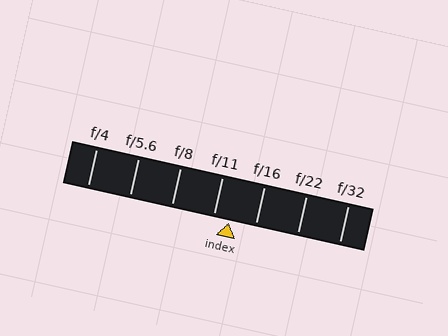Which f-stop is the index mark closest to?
The index mark is closest to f/11.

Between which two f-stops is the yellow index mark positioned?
The index mark is between f/11 and f/16.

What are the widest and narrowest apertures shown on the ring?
The widest aperture shown is f/4 and the narrowest is f/32.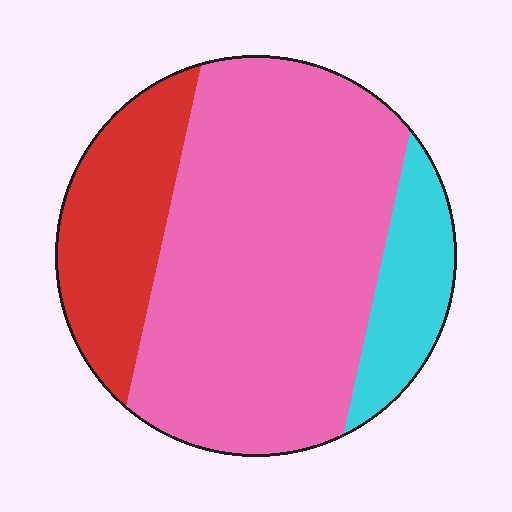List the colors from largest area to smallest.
From largest to smallest: pink, red, cyan.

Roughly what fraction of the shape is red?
Red covers about 20% of the shape.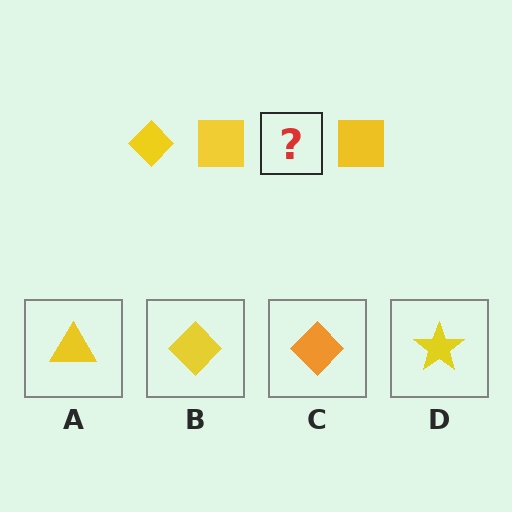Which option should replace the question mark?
Option B.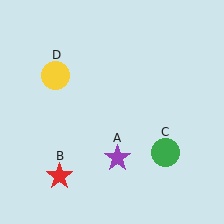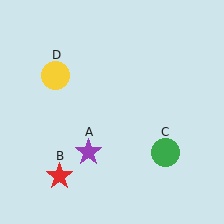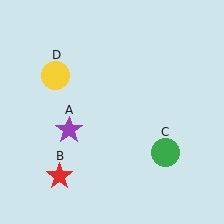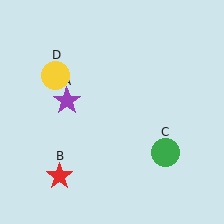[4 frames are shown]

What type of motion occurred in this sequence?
The purple star (object A) rotated clockwise around the center of the scene.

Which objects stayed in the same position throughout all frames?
Red star (object B) and green circle (object C) and yellow circle (object D) remained stationary.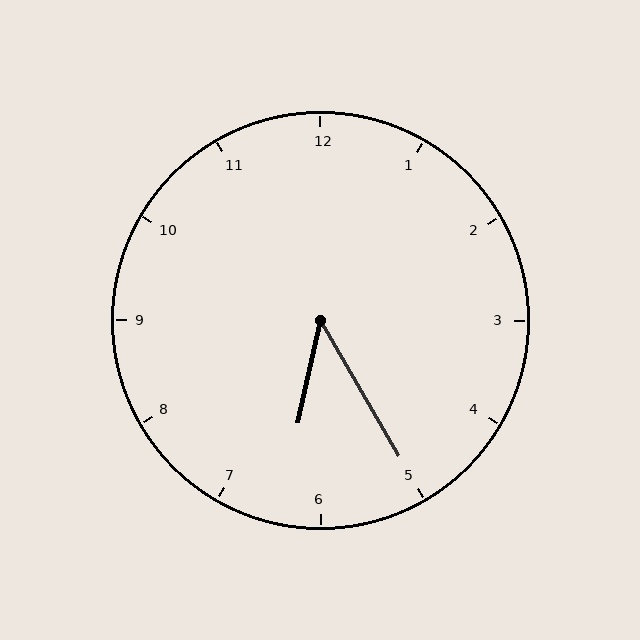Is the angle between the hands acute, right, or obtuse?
It is acute.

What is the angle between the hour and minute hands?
Approximately 42 degrees.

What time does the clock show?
6:25.